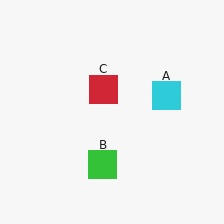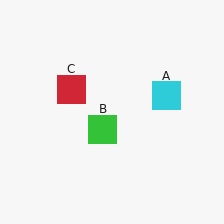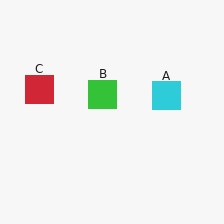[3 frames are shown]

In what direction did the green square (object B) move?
The green square (object B) moved up.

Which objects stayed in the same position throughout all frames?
Cyan square (object A) remained stationary.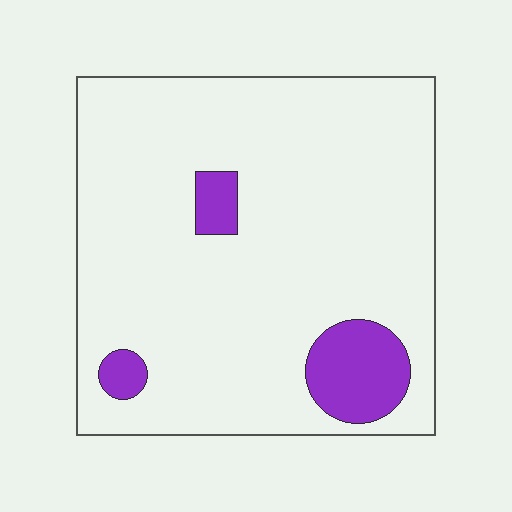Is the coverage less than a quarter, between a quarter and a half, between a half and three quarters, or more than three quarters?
Less than a quarter.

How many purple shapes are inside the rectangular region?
3.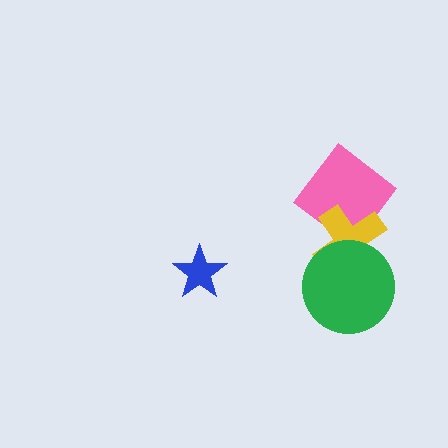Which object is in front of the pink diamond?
The yellow cross is in front of the pink diamond.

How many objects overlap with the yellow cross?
2 objects overlap with the yellow cross.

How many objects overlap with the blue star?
0 objects overlap with the blue star.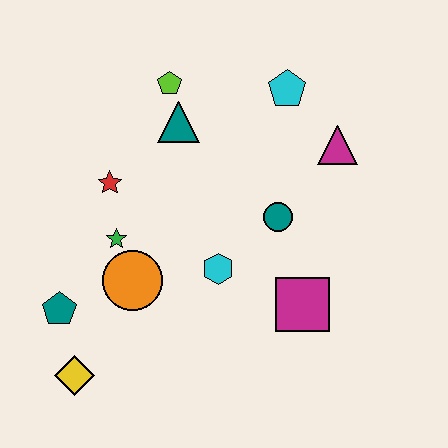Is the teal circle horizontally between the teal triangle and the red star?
No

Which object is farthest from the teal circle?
The yellow diamond is farthest from the teal circle.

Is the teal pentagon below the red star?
Yes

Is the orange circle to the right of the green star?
Yes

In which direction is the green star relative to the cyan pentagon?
The green star is to the left of the cyan pentagon.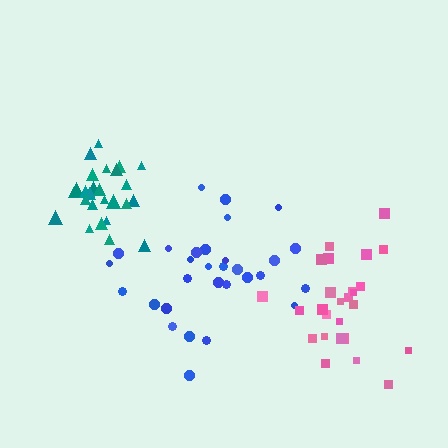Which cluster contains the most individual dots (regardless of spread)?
Blue (30).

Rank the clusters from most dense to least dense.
teal, pink, blue.